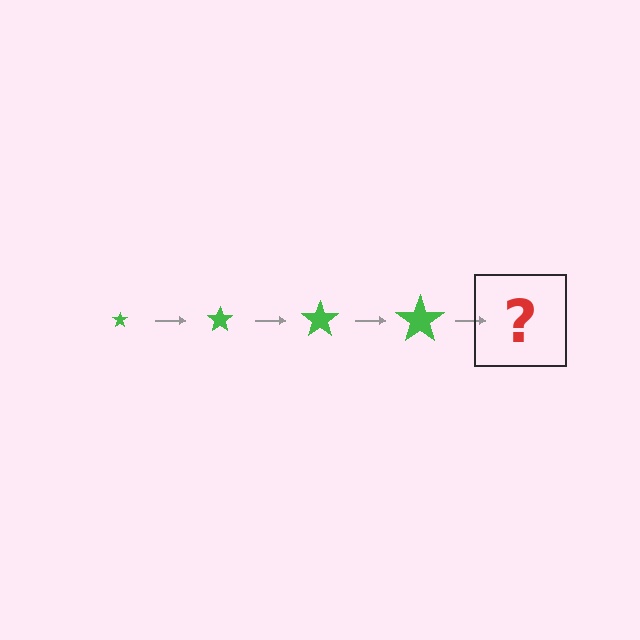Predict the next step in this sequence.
The next step is a green star, larger than the previous one.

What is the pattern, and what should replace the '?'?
The pattern is that the star gets progressively larger each step. The '?' should be a green star, larger than the previous one.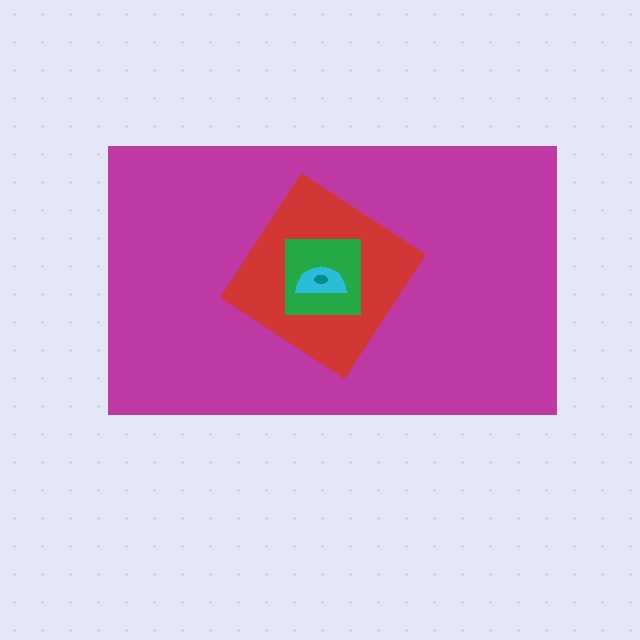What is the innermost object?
The teal ellipse.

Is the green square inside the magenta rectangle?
Yes.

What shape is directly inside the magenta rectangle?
The red diamond.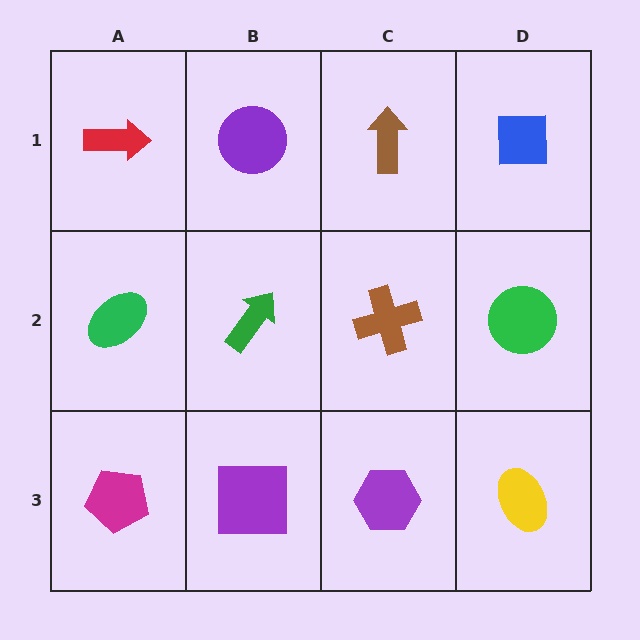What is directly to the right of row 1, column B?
A brown arrow.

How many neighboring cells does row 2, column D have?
3.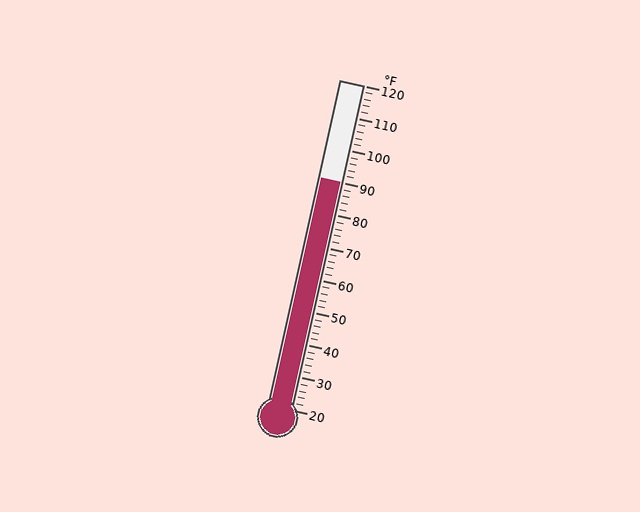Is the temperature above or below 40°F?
The temperature is above 40°F.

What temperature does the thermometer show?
The thermometer shows approximately 90°F.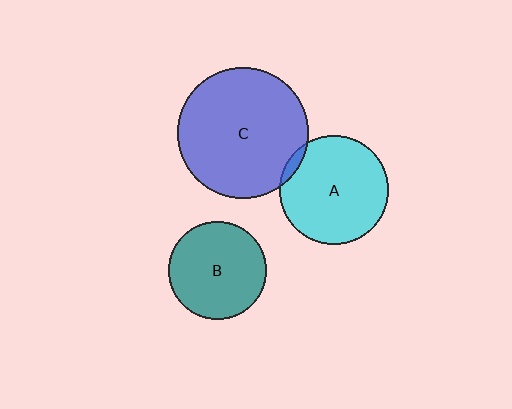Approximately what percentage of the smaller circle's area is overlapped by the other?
Approximately 5%.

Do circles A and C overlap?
Yes.